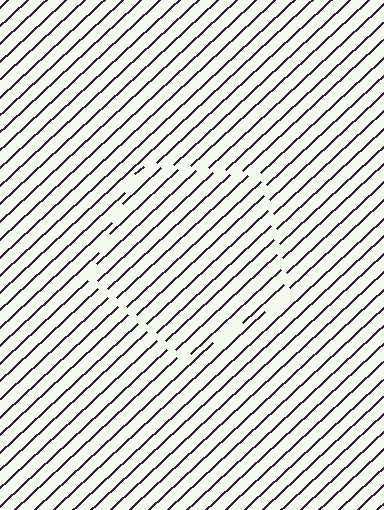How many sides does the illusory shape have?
5 sides — the line-ends trace a pentagon.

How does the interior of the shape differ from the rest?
The interior of the shape contains the same grating, shifted by half a period — the contour is defined by the phase discontinuity where line-ends from the inner and outer gratings abut.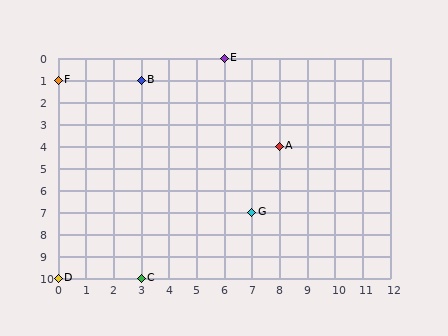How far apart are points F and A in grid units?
Points F and A are 8 columns and 3 rows apart (about 8.5 grid units diagonally).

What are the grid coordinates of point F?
Point F is at grid coordinates (0, 1).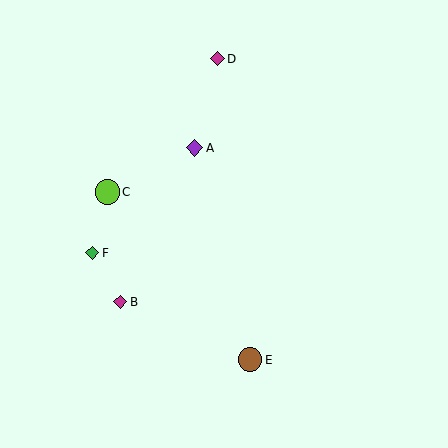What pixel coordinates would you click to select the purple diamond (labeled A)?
Click at (194, 148) to select the purple diamond A.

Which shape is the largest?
The lime circle (labeled C) is the largest.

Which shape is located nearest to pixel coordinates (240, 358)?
The brown circle (labeled E) at (250, 360) is nearest to that location.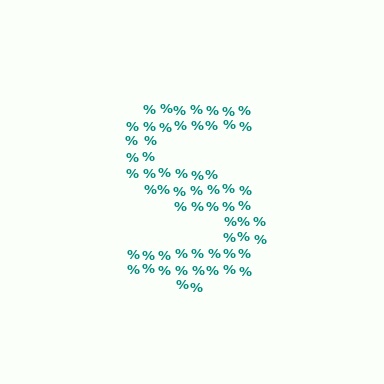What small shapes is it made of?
It is made of small percent signs.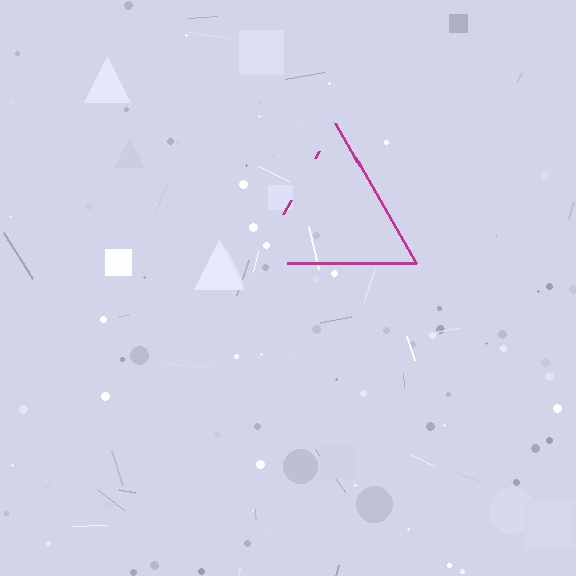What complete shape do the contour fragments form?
The contour fragments form a triangle.